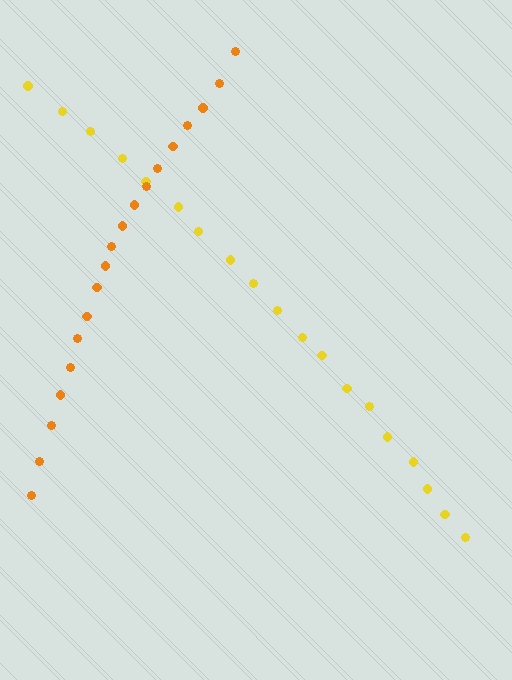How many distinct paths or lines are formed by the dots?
There are 2 distinct paths.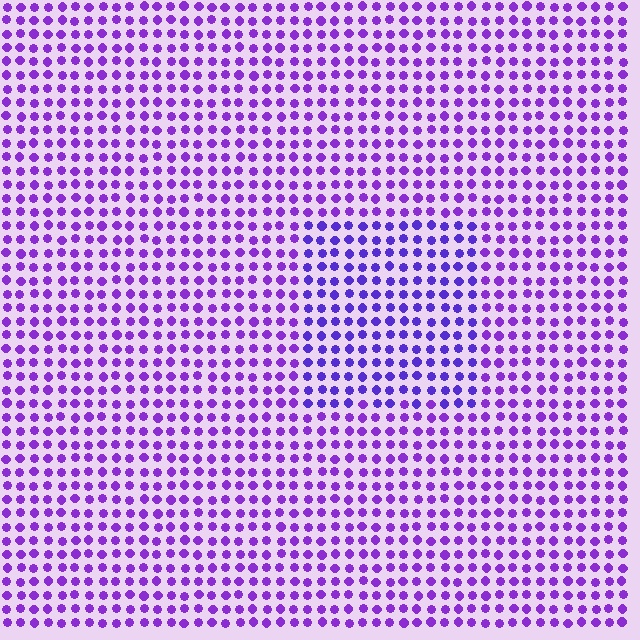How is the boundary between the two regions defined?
The boundary is defined purely by a slight shift in hue (about 20 degrees). Spacing, size, and orientation are identical on both sides.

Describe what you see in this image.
The image is filled with small purple elements in a uniform arrangement. A rectangle-shaped region is visible where the elements are tinted to a slightly different hue, forming a subtle color boundary.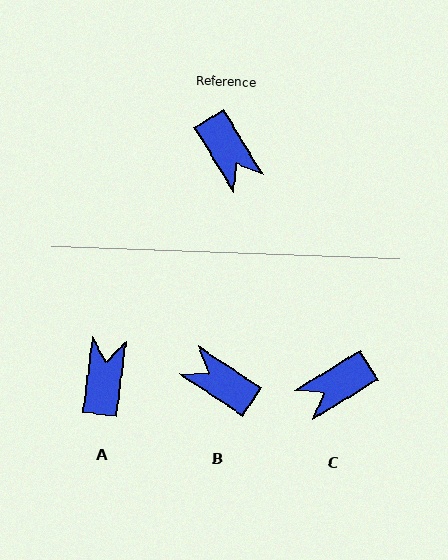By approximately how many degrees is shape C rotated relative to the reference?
Approximately 90 degrees clockwise.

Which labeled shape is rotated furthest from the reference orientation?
B, about 155 degrees away.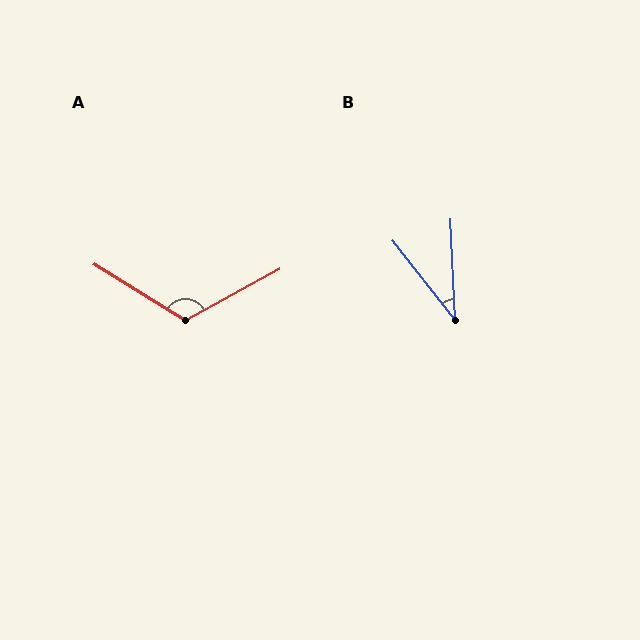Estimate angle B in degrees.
Approximately 35 degrees.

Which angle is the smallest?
B, at approximately 35 degrees.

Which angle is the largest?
A, at approximately 120 degrees.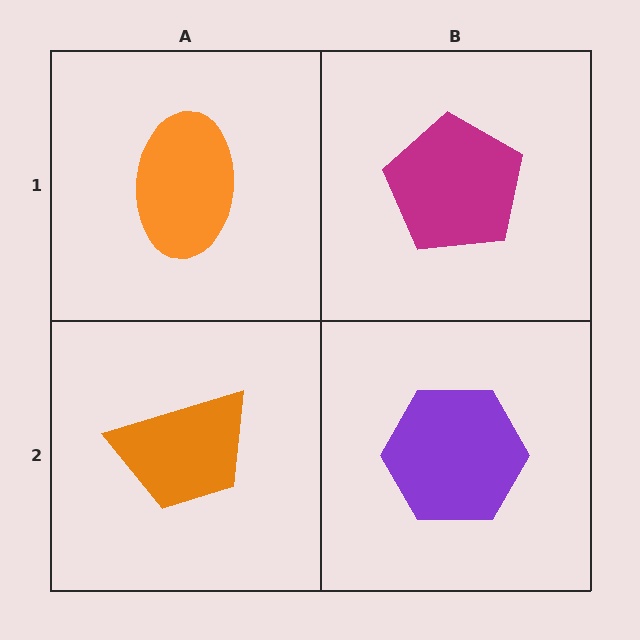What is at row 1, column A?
An orange ellipse.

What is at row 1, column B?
A magenta pentagon.